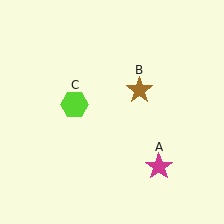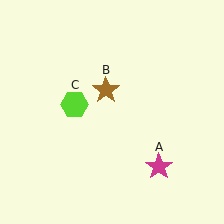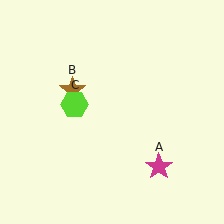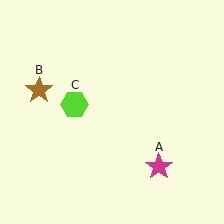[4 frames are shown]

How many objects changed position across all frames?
1 object changed position: brown star (object B).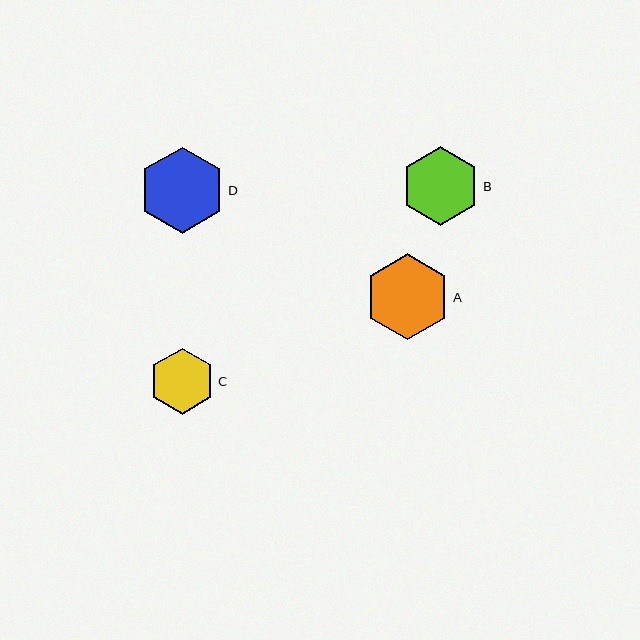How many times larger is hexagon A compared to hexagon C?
Hexagon A is approximately 1.3 times the size of hexagon C.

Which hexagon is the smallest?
Hexagon C is the smallest with a size of approximately 66 pixels.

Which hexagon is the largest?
Hexagon D is the largest with a size of approximately 86 pixels.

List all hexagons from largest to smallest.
From largest to smallest: D, A, B, C.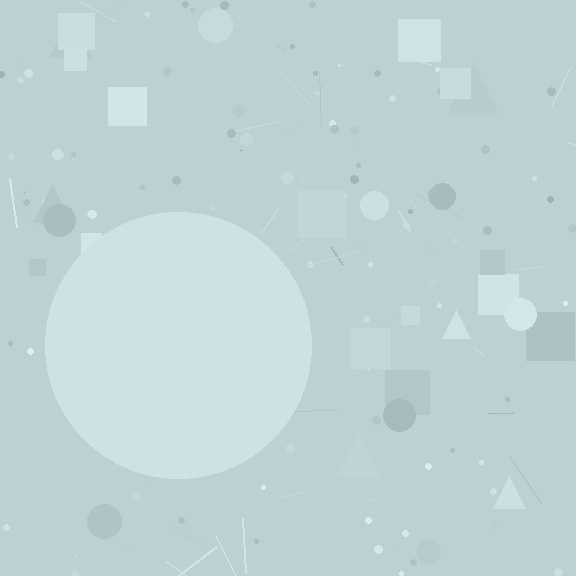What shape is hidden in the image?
A circle is hidden in the image.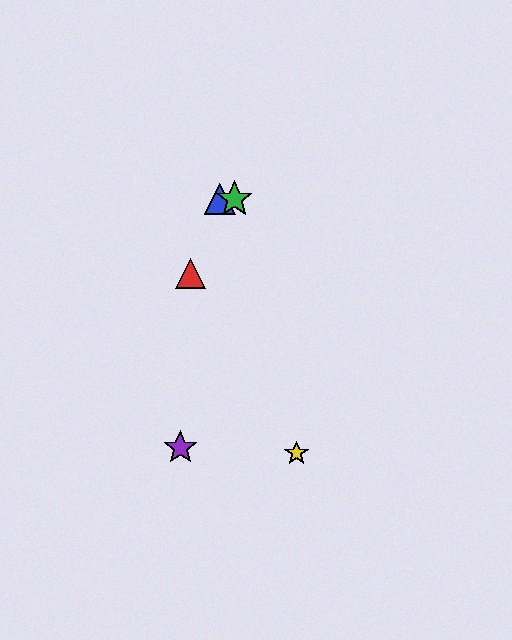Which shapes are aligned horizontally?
The blue triangle, the green star are aligned horizontally.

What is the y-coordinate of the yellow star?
The yellow star is at y≈453.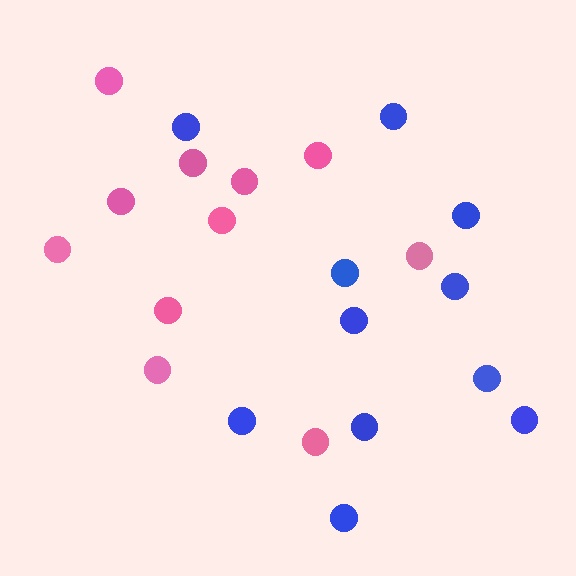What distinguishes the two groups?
There are 2 groups: one group of blue circles (11) and one group of pink circles (11).